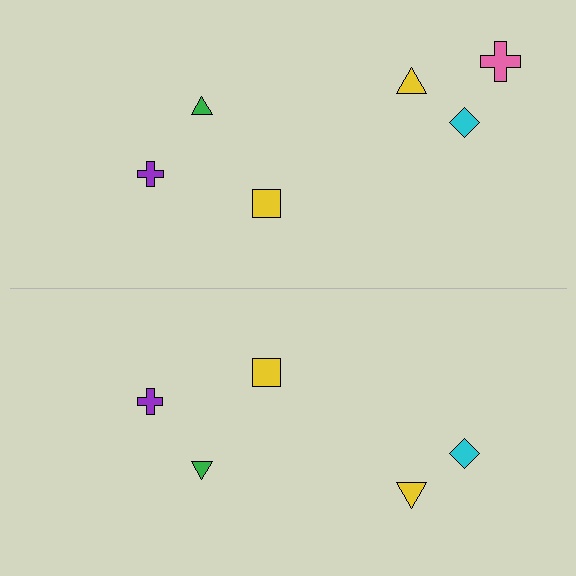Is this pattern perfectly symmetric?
No, the pattern is not perfectly symmetric. A pink cross is missing from the bottom side.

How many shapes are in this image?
There are 11 shapes in this image.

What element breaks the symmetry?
A pink cross is missing from the bottom side.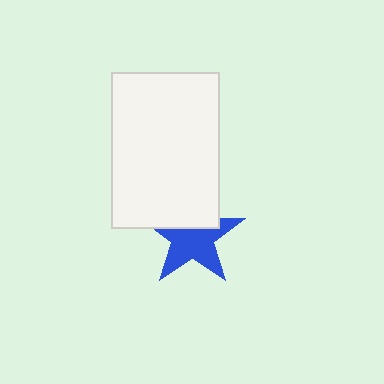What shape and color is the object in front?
The object in front is a white rectangle.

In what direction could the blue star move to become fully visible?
The blue star could move down. That would shift it out from behind the white rectangle entirely.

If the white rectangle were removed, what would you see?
You would see the complete blue star.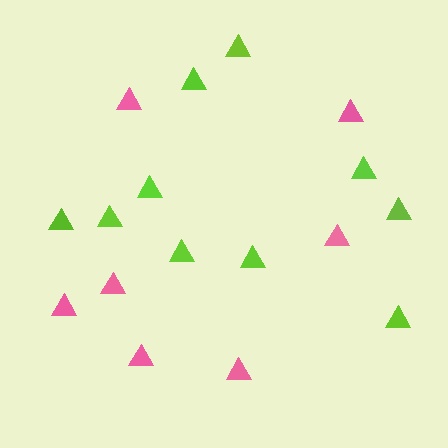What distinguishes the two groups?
There are 2 groups: one group of lime triangles (10) and one group of pink triangles (7).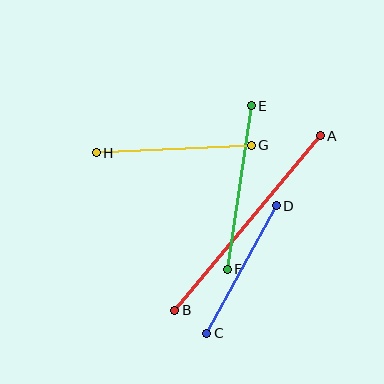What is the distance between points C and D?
The distance is approximately 145 pixels.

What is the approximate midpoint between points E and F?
The midpoint is at approximately (239, 187) pixels.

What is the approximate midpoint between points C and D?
The midpoint is at approximately (242, 270) pixels.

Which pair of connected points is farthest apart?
Points A and B are farthest apart.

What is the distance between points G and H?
The distance is approximately 156 pixels.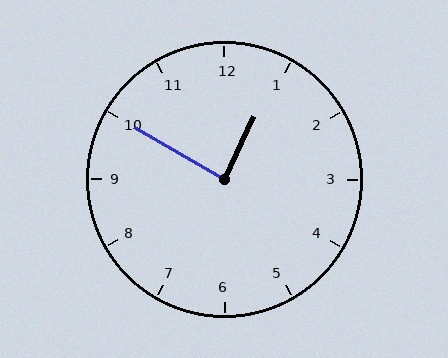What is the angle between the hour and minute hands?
Approximately 85 degrees.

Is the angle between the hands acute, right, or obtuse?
It is right.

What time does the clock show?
12:50.